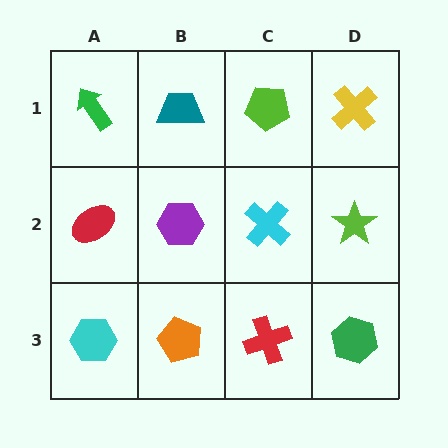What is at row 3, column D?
A green hexagon.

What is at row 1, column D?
A yellow cross.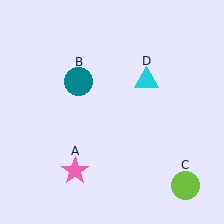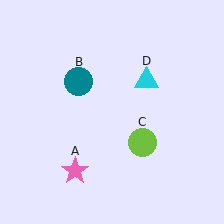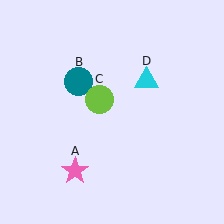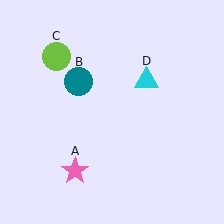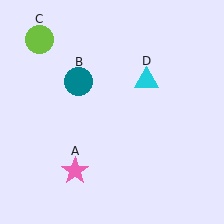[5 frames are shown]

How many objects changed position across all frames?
1 object changed position: lime circle (object C).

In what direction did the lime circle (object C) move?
The lime circle (object C) moved up and to the left.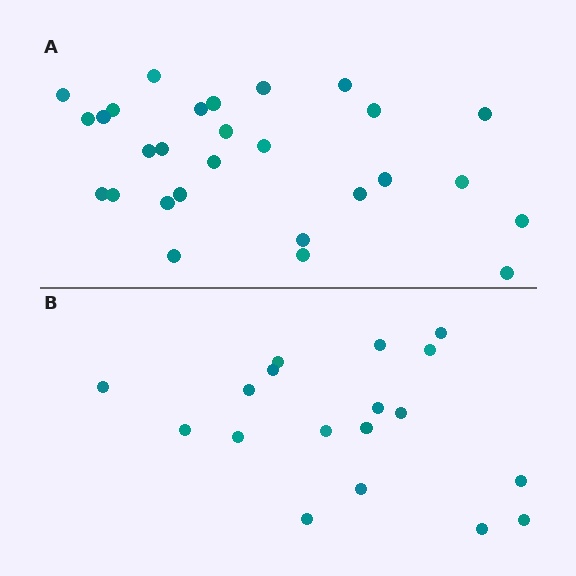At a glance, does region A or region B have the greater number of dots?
Region A (the top region) has more dots.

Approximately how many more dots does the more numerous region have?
Region A has roughly 10 or so more dots than region B.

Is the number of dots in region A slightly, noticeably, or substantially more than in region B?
Region A has substantially more. The ratio is roughly 1.6 to 1.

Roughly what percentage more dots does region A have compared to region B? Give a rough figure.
About 55% more.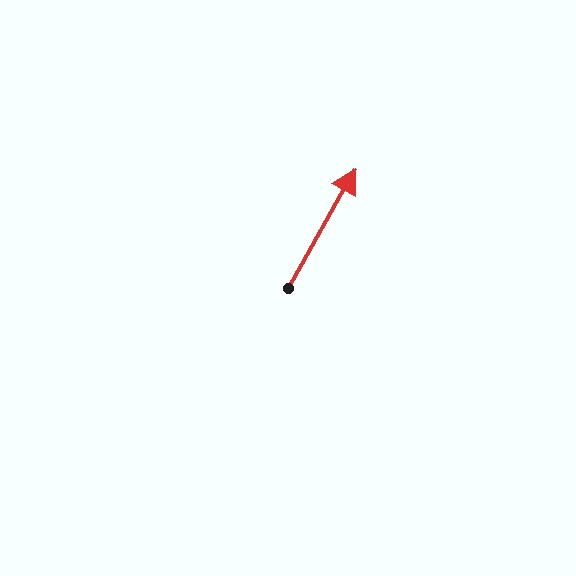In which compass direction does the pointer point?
Northeast.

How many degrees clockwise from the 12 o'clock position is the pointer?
Approximately 29 degrees.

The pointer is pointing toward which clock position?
Roughly 1 o'clock.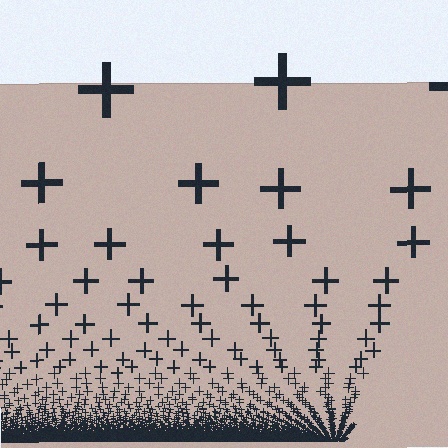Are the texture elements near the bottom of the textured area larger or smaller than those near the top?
Smaller. The gradient is inverted — elements near the bottom are smaller and denser.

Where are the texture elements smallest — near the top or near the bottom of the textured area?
Near the bottom.